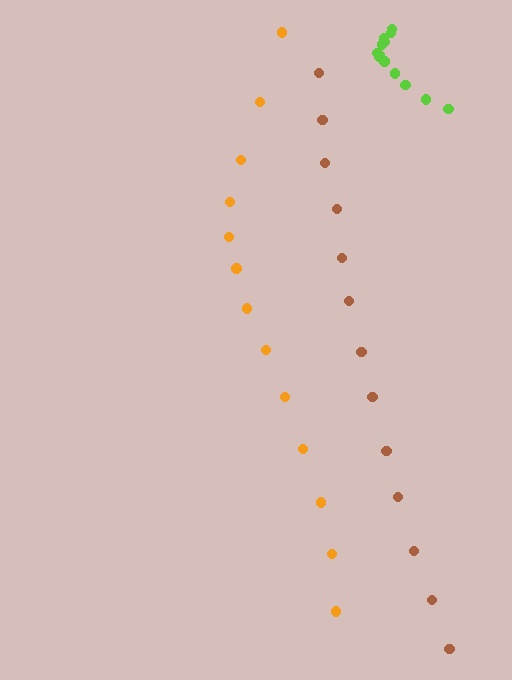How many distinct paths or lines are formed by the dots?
There are 3 distinct paths.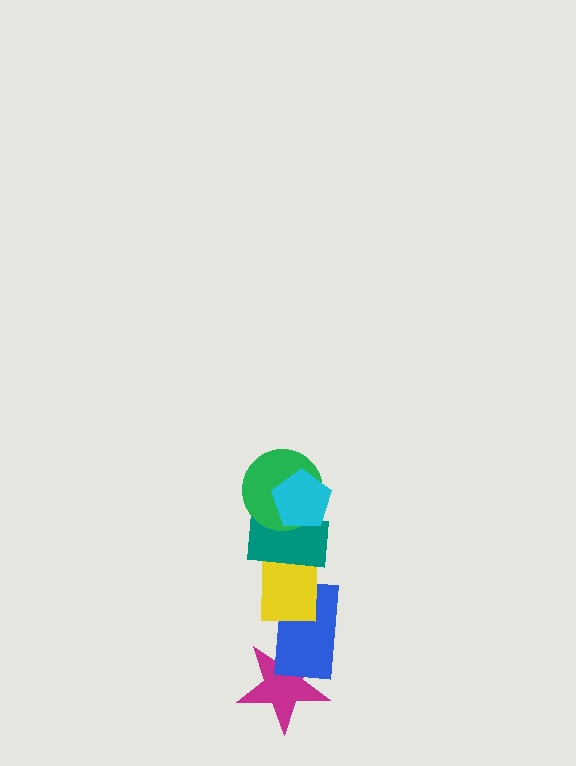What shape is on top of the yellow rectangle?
The teal rectangle is on top of the yellow rectangle.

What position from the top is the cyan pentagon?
The cyan pentagon is 1st from the top.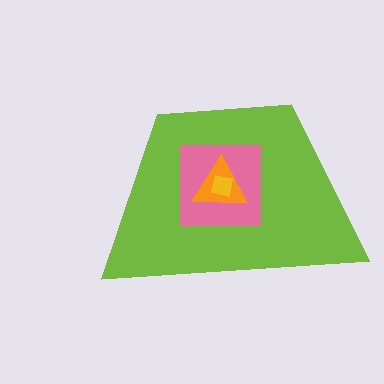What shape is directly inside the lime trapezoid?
The pink square.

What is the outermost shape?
The lime trapezoid.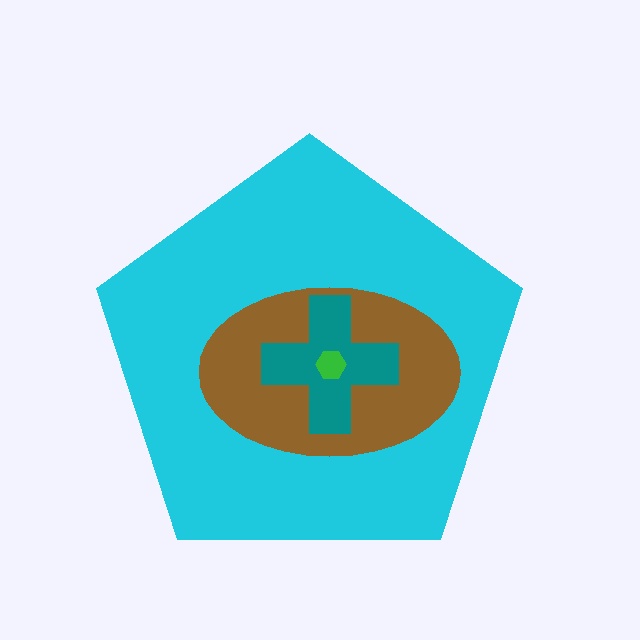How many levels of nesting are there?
4.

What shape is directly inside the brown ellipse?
The teal cross.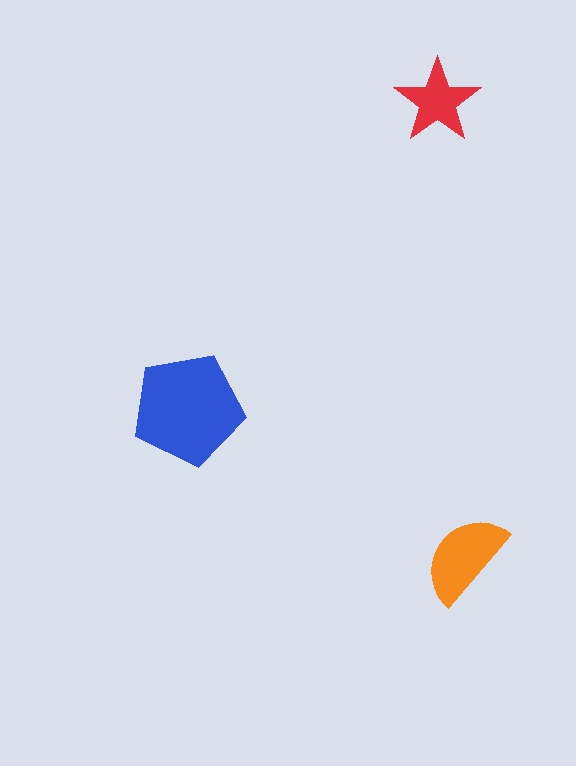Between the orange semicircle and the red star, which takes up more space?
The orange semicircle.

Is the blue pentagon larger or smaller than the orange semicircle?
Larger.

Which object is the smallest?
The red star.